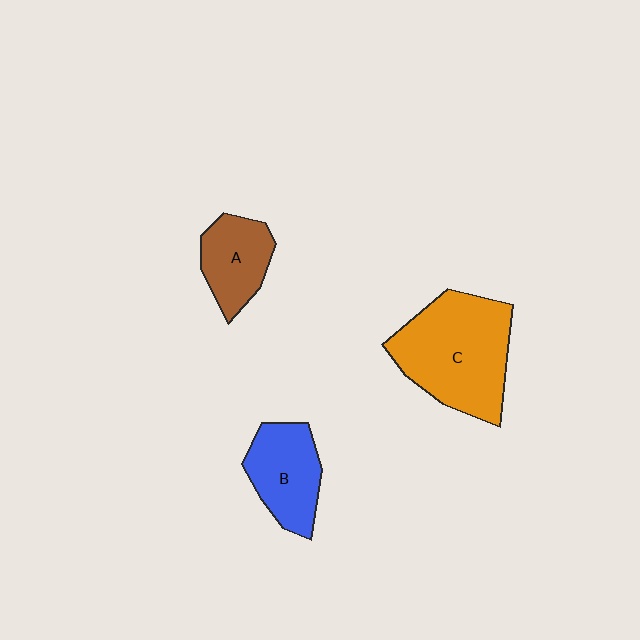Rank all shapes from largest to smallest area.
From largest to smallest: C (orange), B (blue), A (brown).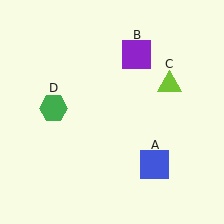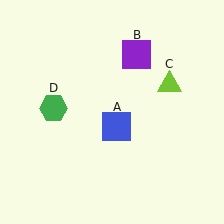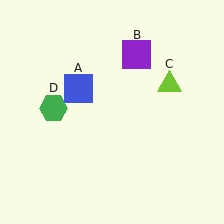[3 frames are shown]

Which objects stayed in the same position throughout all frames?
Purple square (object B) and lime triangle (object C) and green hexagon (object D) remained stationary.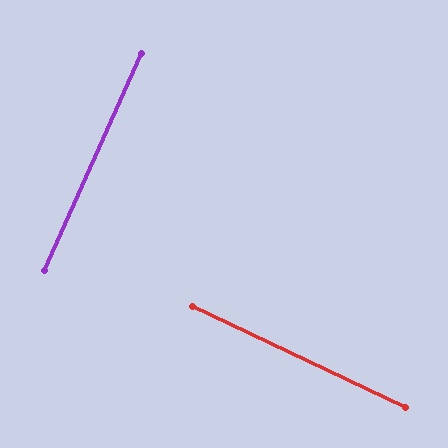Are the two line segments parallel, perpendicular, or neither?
Perpendicular — they meet at approximately 89°.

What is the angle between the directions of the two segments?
Approximately 89 degrees.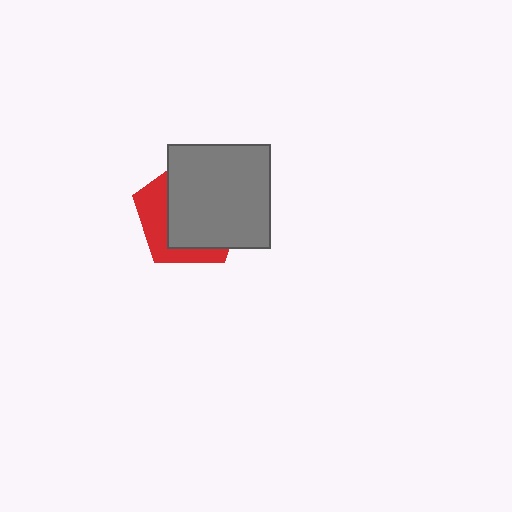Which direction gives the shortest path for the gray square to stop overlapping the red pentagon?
Moving toward the upper-right gives the shortest separation.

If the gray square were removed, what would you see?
You would see the complete red pentagon.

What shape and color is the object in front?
The object in front is a gray square.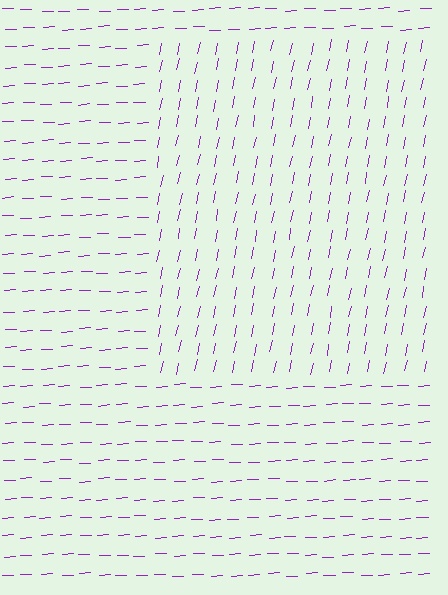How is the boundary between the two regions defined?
The boundary is defined purely by a change in line orientation (approximately 75 degrees difference). All lines are the same color and thickness.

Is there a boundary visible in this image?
Yes, there is a texture boundary formed by a change in line orientation.